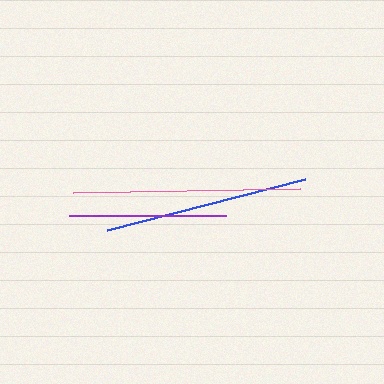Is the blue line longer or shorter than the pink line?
The pink line is longer than the blue line.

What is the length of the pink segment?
The pink segment is approximately 227 pixels long.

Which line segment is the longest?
The pink line is the longest at approximately 227 pixels.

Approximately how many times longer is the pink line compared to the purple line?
The pink line is approximately 1.4 times the length of the purple line.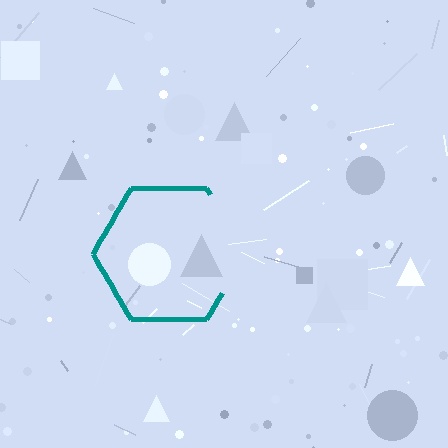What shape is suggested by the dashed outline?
The dashed outline suggests a hexagon.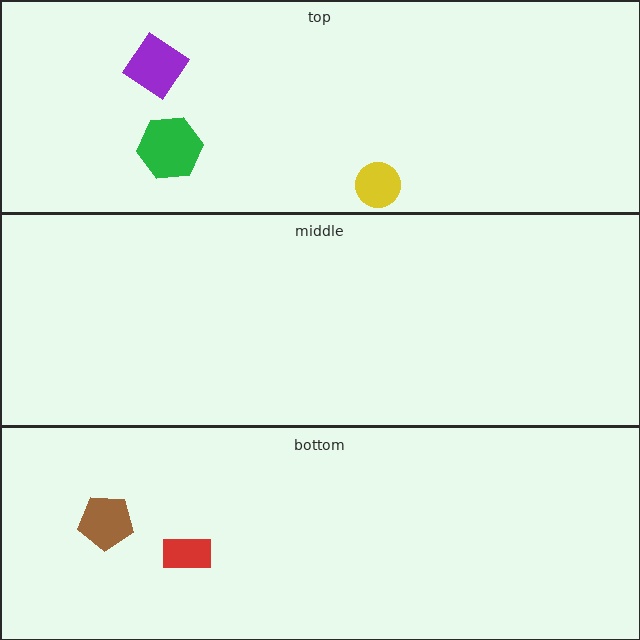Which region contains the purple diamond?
The top region.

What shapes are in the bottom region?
The brown pentagon, the red rectangle.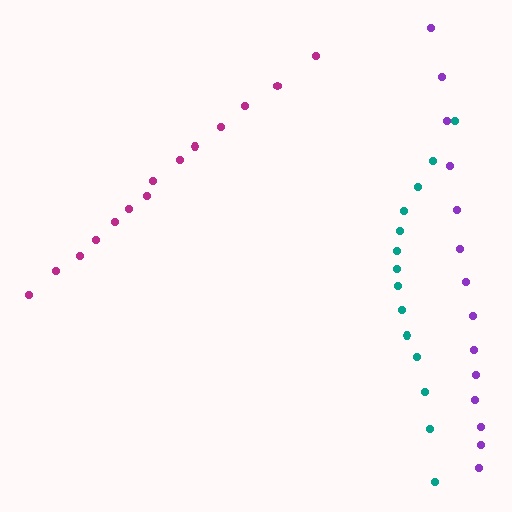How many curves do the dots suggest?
There are 3 distinct paths.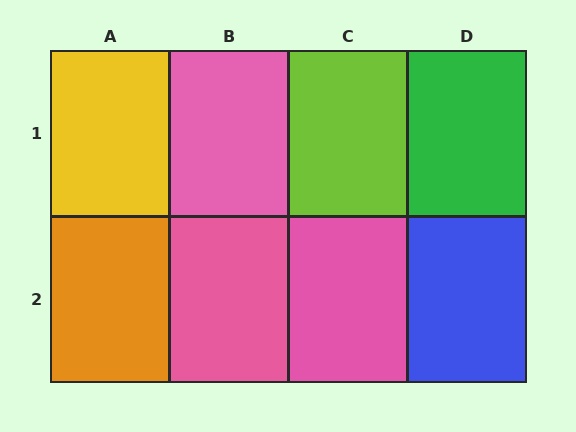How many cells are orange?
1 cell is orange.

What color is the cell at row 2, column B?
Pink.